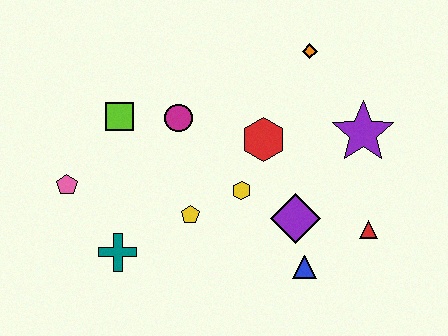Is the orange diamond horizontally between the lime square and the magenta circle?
No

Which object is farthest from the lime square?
The red triangle is farthest from the lime square.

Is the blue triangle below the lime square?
Yes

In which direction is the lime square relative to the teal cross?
The lime square is above the teal cross.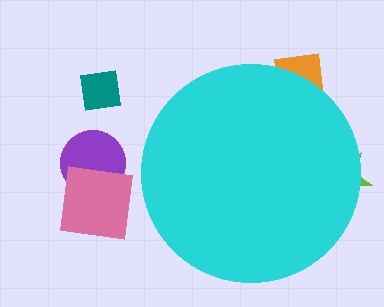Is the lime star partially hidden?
Yes, the lime star is partially hidden behind the cyan circle.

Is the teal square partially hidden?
No, the teal square is fully visible.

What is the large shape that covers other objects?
A cyan circle.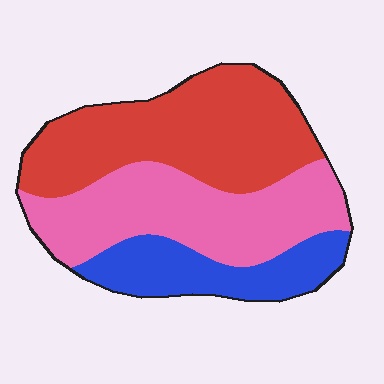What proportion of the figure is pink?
Pink takes up between a third and a half of the figure.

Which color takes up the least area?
Blue, at roughly 20%.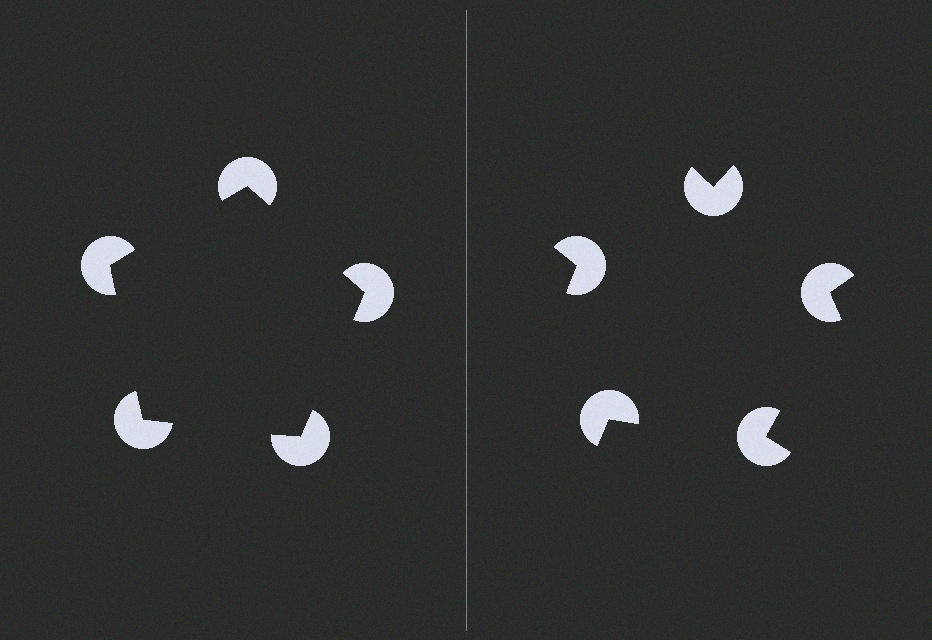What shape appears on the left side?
An illusory pentagon.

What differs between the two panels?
The pac-man discs are positioned identically on both sides; only the wedge orientations differ. On the left they align to a pentagon; on the right they are misaligned.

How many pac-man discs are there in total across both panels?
10 — 5 on each side.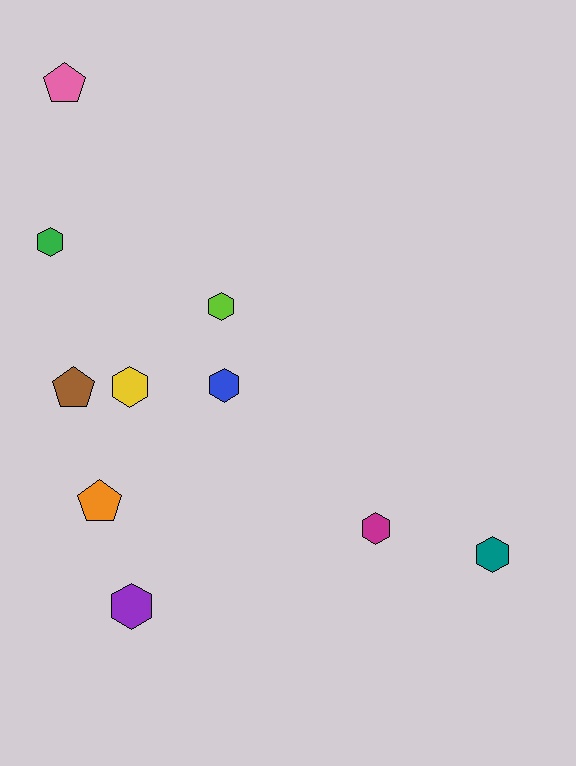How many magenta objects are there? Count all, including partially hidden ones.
There is 1 magenta object.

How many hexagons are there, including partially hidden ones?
There are 7 hexagons.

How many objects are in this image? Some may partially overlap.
There are 10 objects.